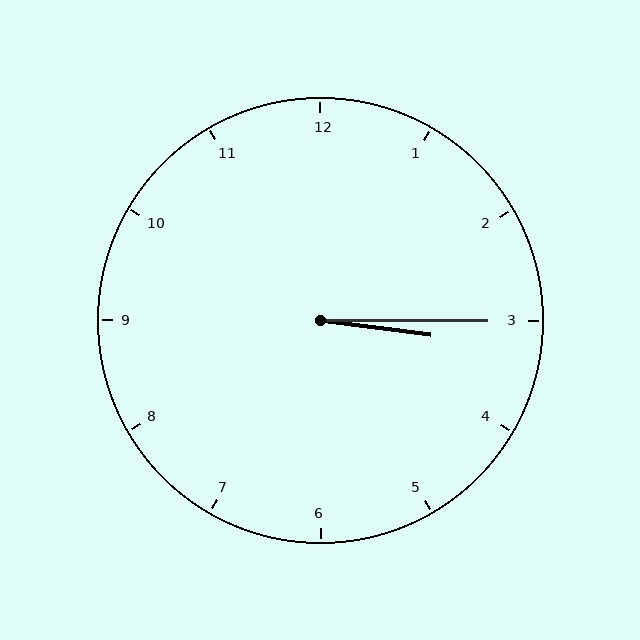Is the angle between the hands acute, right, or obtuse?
It is acute.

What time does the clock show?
3:15.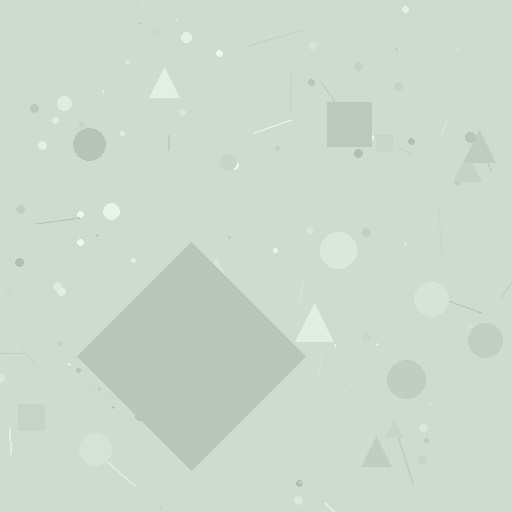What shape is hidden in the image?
A diamond is hidden in the image.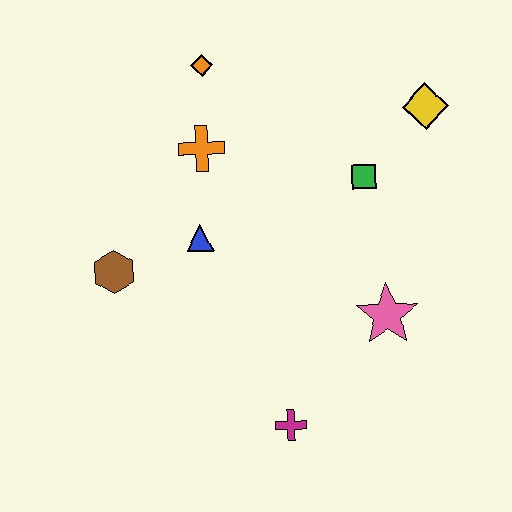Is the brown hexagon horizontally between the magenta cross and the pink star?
No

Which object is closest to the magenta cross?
The pink star is closest to the magenta cross.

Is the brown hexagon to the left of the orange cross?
Yes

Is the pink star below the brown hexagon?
Yes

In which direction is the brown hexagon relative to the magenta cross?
The brown hexagon is to the left of the magenta cross.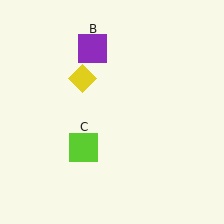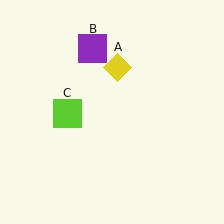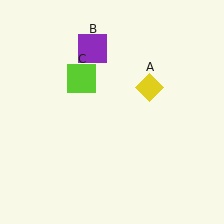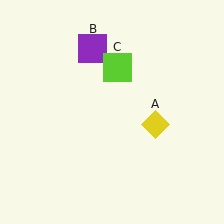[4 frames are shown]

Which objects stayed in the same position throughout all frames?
Purple square (object B) remained stationary.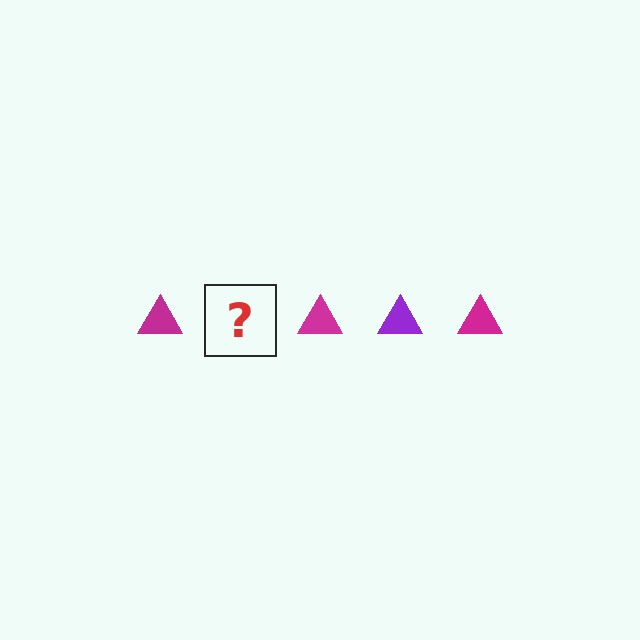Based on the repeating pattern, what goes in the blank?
The blank should be a purple triangle.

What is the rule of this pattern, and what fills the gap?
The rule is that the pattern cycles through magenta, purple triangles. The gap should be filled with a purple triangle.